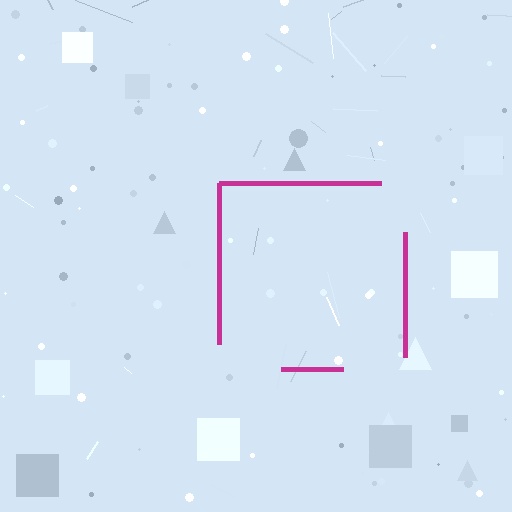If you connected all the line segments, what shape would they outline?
They would outline a square.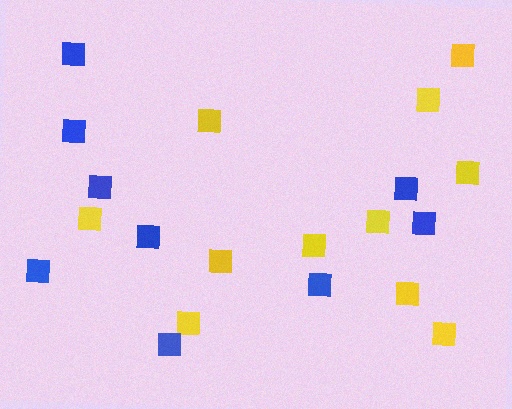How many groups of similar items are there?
There are 2 groups: one group of yellow squares (11) and one group of blue squares (9).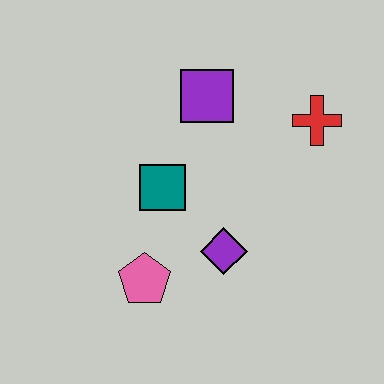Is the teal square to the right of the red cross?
No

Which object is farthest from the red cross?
The pink pentagon is farthest from the red cross.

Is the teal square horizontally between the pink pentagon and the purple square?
Yes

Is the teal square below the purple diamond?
No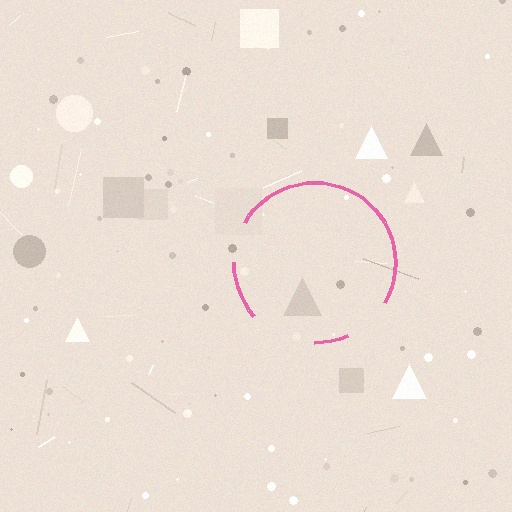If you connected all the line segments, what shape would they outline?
They would outline a circle.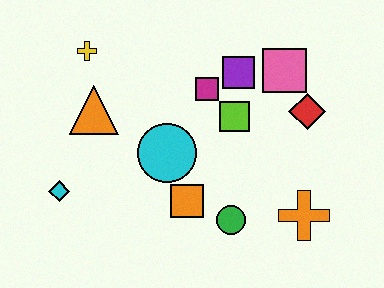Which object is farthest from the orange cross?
The yellow cross is farthest from the orange cross.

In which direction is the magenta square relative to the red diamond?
The magenta square is to the left of the red diamond.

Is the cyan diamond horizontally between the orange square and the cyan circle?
No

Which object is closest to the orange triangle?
The yellow cross is closest to the orange triangle.